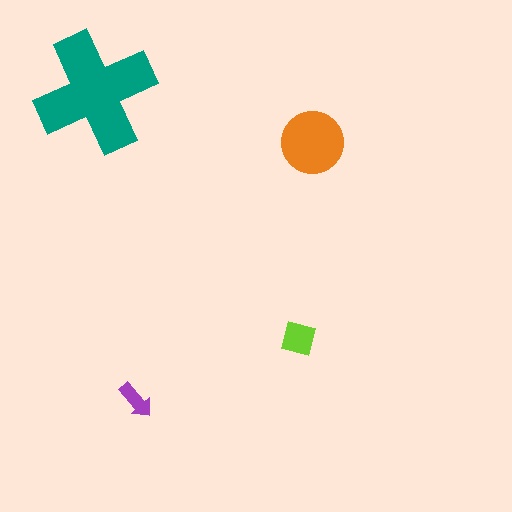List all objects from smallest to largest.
The purple arrow, the lime square, the orange circle, the teal cross.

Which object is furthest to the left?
The teal cross is leftmost.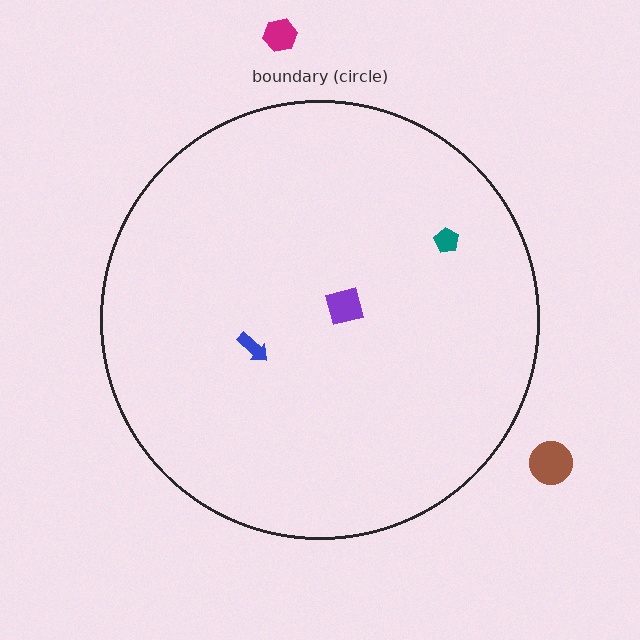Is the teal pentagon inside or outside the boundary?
Inside.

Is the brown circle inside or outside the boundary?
Outside.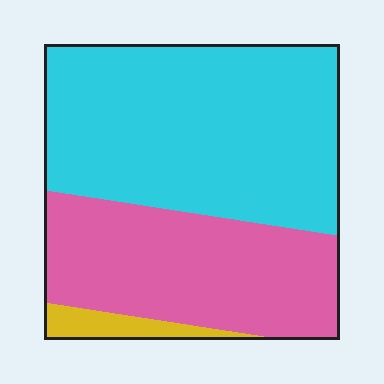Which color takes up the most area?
Cyan, at roughly 55%.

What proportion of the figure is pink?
Pink takes up about three eighths (3/8) of the figure.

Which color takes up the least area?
Yellow, at roughly 5%.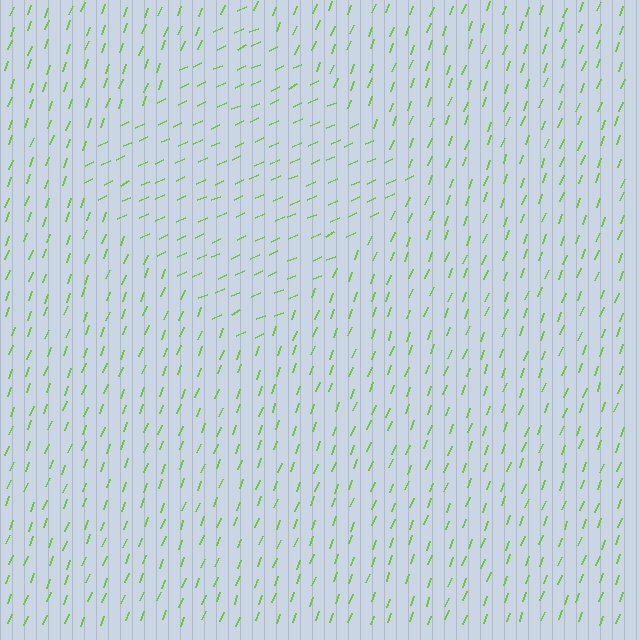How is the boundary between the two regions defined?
The boundary is defined purely by a change in line orientation (approximately 45 degrees difference). All lines are the same color and thickness.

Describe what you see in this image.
The image is filled with small lime line segments. A diamond region in the image has lines oriented differently from the surrounding lines, creating a visible texture boundary.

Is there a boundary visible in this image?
Yes, there is a texture boundary formed by a change in line orientation.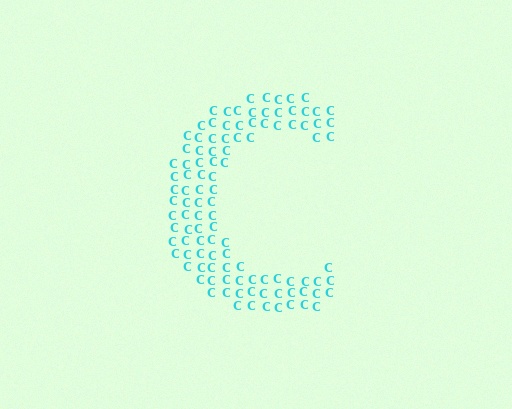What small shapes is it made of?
It is made of small letter C's.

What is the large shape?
The large shape is the letter C.